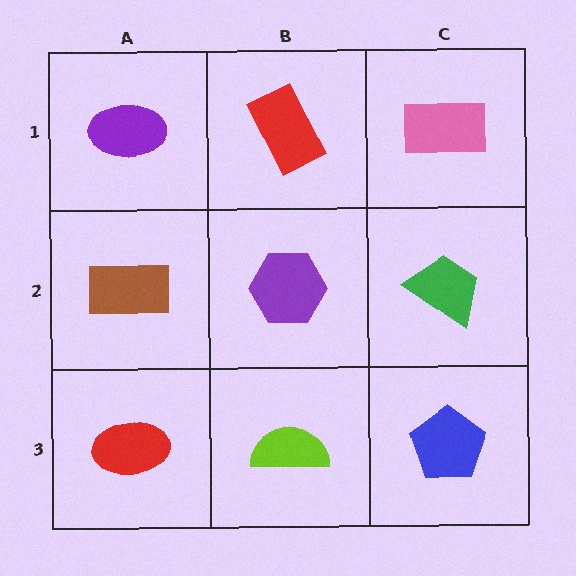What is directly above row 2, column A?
A purple ellipse.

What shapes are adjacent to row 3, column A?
A brown rectangle (row 2, column A), a lime semicircle (row 3, column B).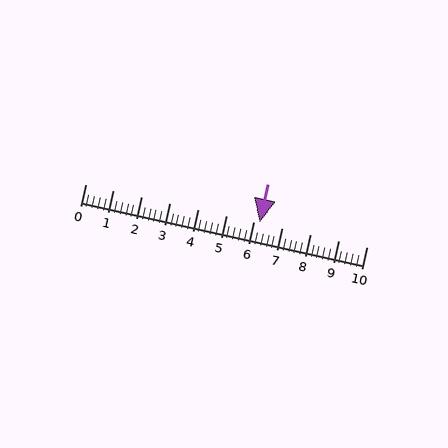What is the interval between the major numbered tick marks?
The major tick marks are spaced 1 units apart.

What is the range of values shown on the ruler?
The ruler shows values from 0 to 10.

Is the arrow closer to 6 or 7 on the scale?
The arrow is closer to 6.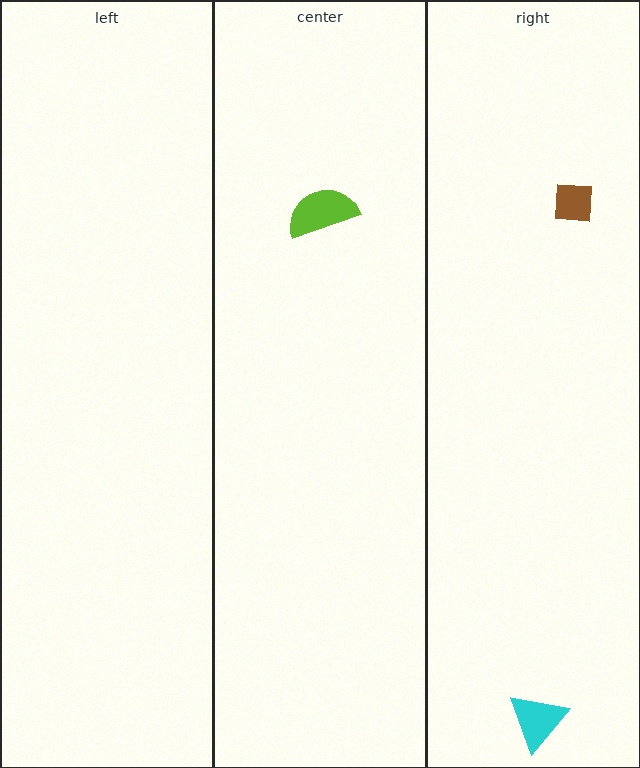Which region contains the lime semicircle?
The center region.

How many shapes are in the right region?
2.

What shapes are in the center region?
The lime semicircle.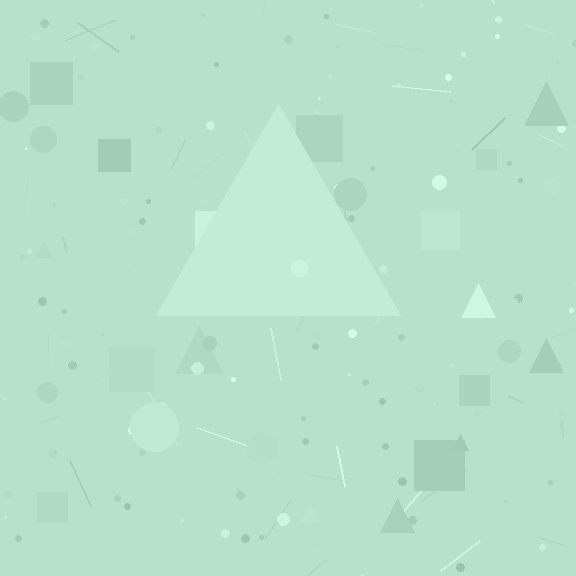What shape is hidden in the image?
A triangle is hidden in the image.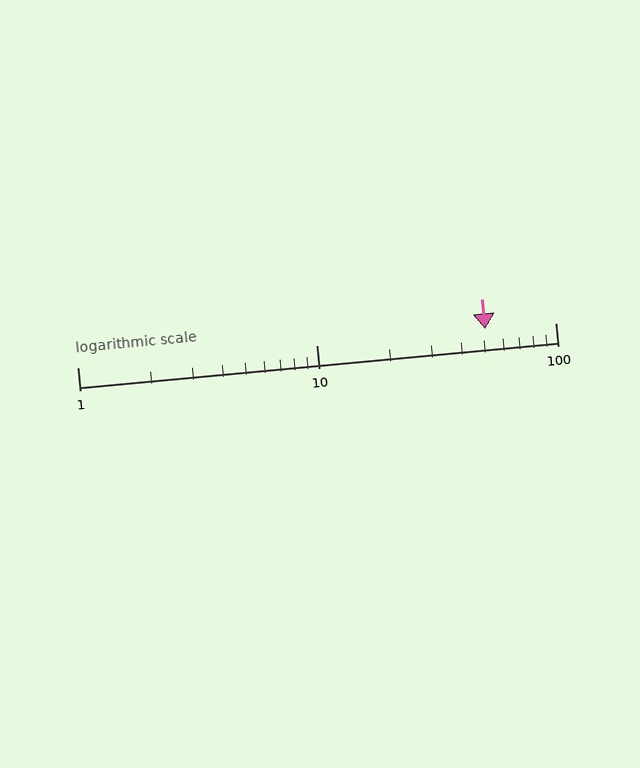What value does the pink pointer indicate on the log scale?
The pointer indicates approximately 51.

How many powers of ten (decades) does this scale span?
The scale spans 2 decades, from 1 to 100.